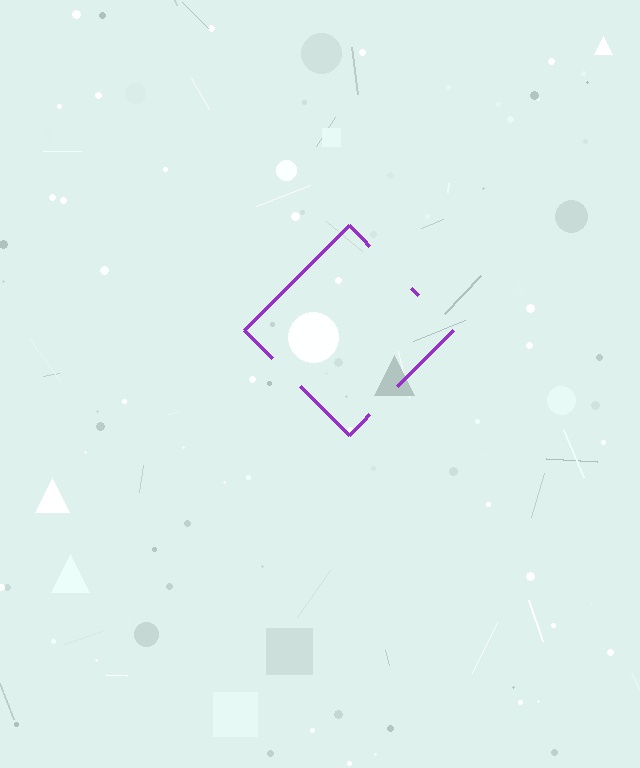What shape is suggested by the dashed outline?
The dashed outline suggests a diamond.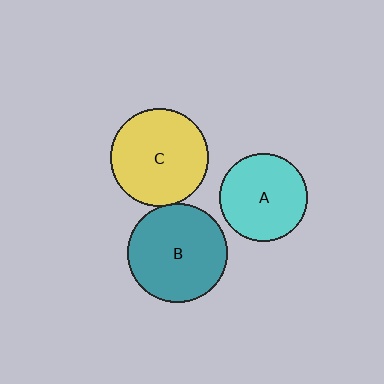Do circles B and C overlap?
Yes.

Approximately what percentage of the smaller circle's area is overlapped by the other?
Approximately 5%.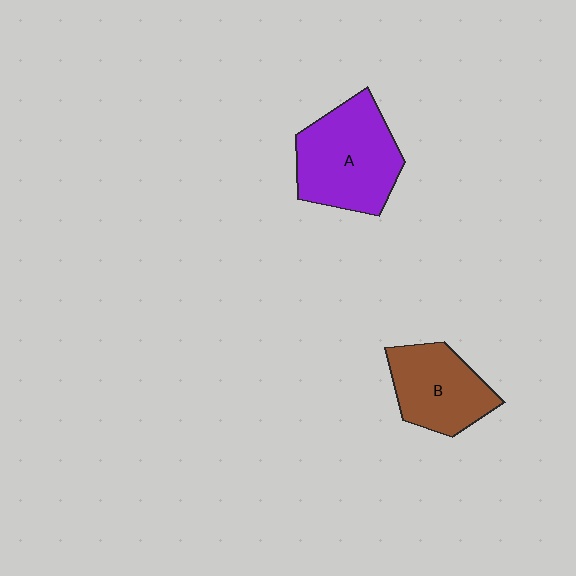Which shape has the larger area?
Shape A (purple).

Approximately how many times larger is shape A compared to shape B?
Approximately 1.3 times.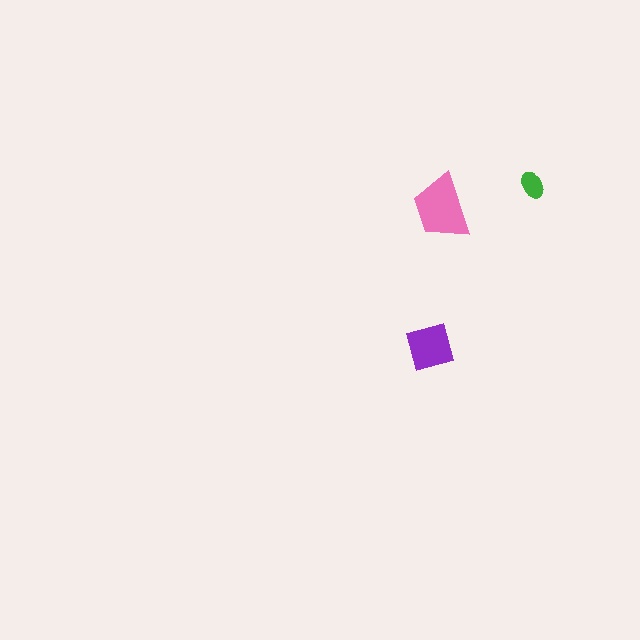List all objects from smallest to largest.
The green ellipse, the purple square, the pink trapezoid.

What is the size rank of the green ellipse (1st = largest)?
3rd.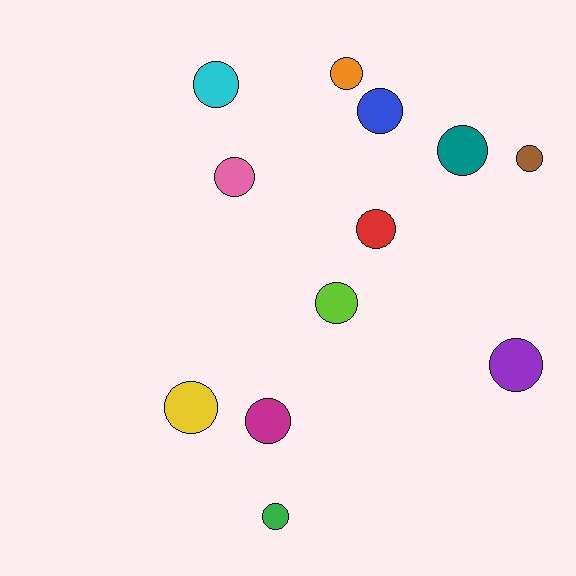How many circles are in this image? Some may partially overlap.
There are 12 circles.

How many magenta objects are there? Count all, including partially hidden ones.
There is 1 magenta object.